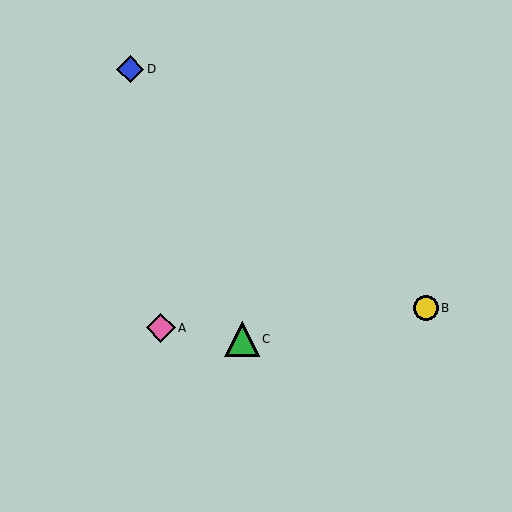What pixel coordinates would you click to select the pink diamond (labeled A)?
Click at (161, 328) to select the pink diamond A.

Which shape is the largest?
The green triangle (labeled C) is the largest.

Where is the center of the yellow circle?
The center of the yellow circle is at (426, 308).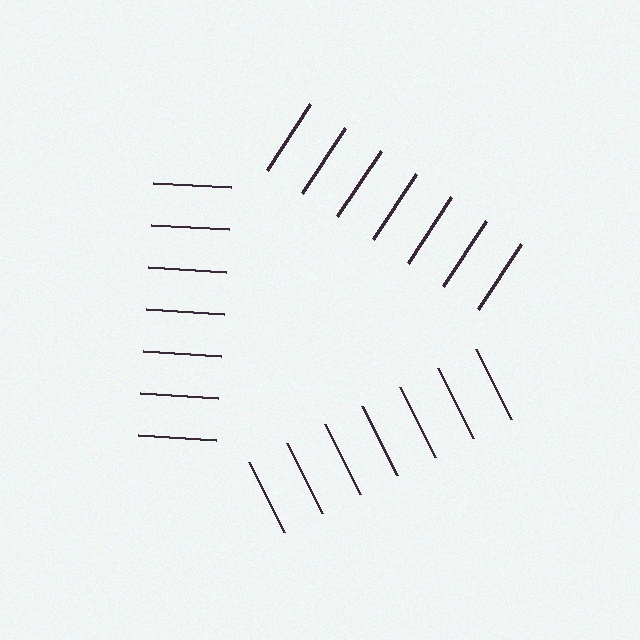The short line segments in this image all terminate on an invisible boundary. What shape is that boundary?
An illusory triangle — the line segments terminate on its edges but no continuous stroke is drawn.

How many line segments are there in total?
21 — 7 along each of the 3 edges.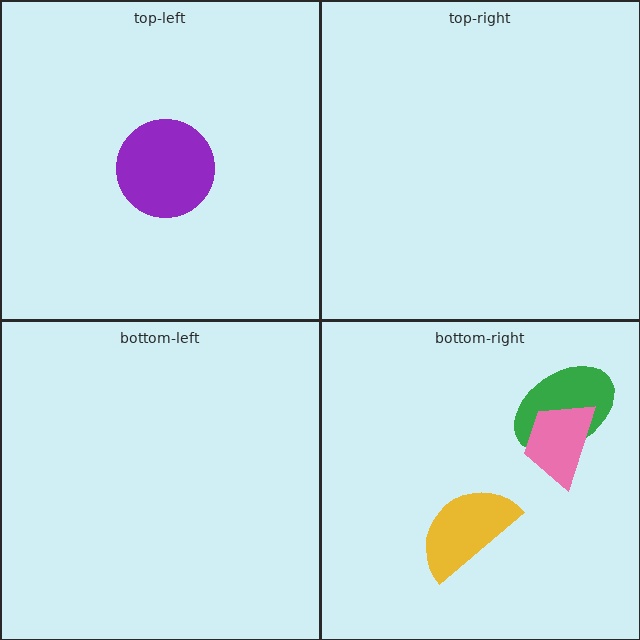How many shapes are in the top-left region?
1.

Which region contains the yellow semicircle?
The bottom-right region.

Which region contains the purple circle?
The top-left region.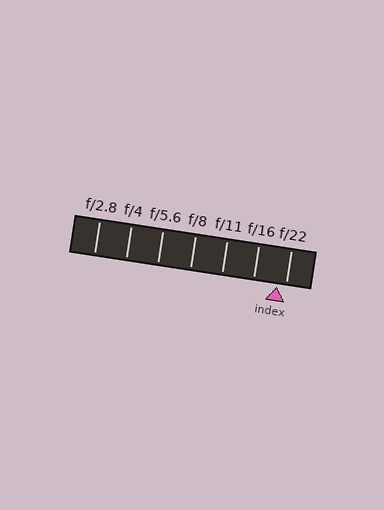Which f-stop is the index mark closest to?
The index mark is closest to f/22.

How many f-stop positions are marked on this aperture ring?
There are 7 f-stop positions marked.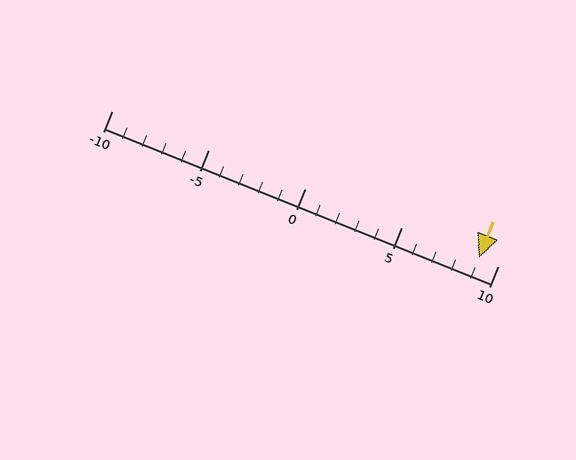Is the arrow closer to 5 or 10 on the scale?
The arrow is closer to 10.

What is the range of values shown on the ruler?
The ruler shows values from -10 to 10.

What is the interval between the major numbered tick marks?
The major tick marks are spaced 5 units apart.